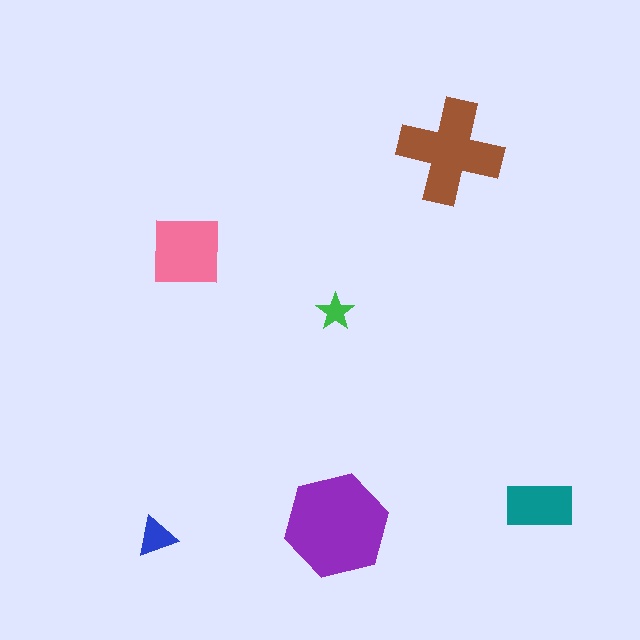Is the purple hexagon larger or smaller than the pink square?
Larger.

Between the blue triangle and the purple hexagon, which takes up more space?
The purple hexagon.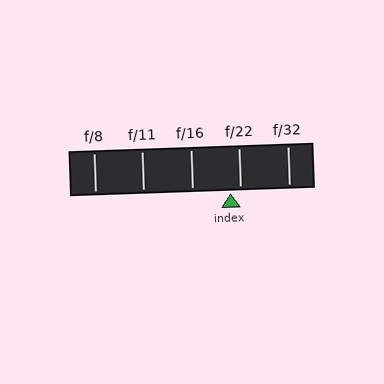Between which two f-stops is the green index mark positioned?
The index mark is between f/16 and f/22.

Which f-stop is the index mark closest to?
The index mark is closest to f/22.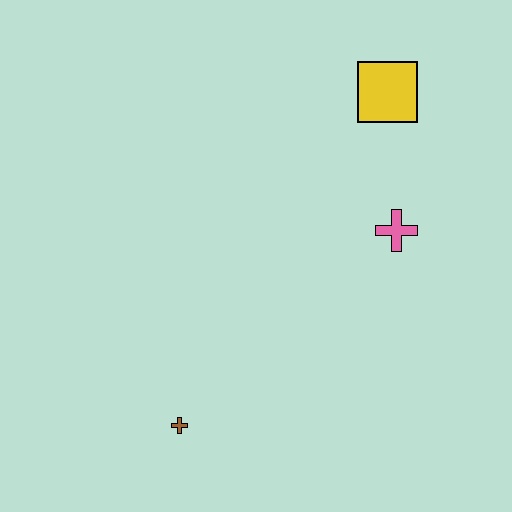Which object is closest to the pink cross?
The yellow square is closest to the pink cross.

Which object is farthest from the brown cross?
The yellow square is farthest from the brown cross.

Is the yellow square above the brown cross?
Yes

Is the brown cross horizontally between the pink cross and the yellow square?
No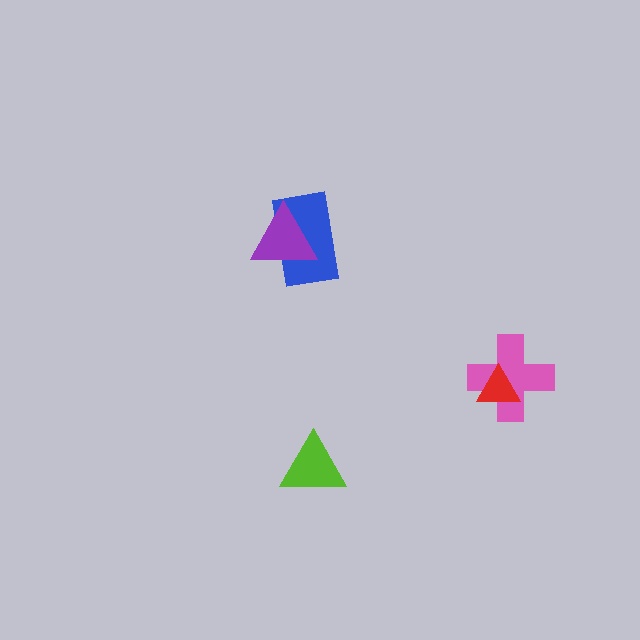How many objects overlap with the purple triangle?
1 object overlaps with the purple triangle.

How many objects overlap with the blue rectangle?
1 object overlaps with the blue rectangle.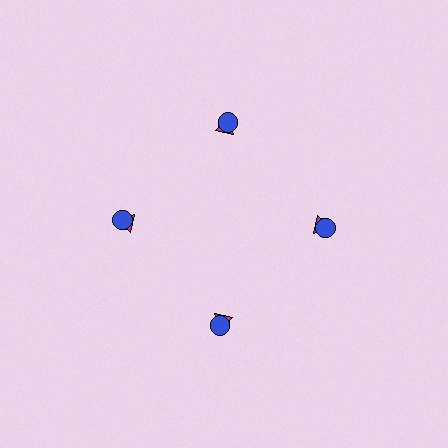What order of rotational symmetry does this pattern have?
This pattern has 4-fold rotational symmetry.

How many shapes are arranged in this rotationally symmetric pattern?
There are 8 shapes, arranged in 4 groups of 2.